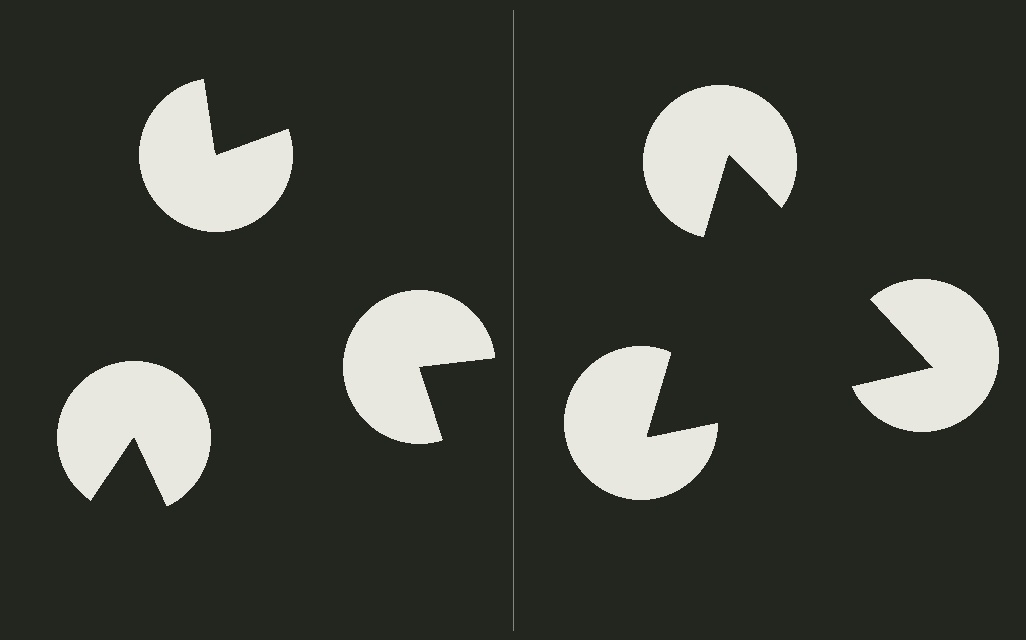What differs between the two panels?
The pac-man discs are positioned identically on both sides; only the wedge orientations differ. On the right they align to a triangle; on the left they are misaligned.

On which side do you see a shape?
An illusory triangle appears on the right side. On the left side the wedge cuts are rotated, so no coherent shape forms.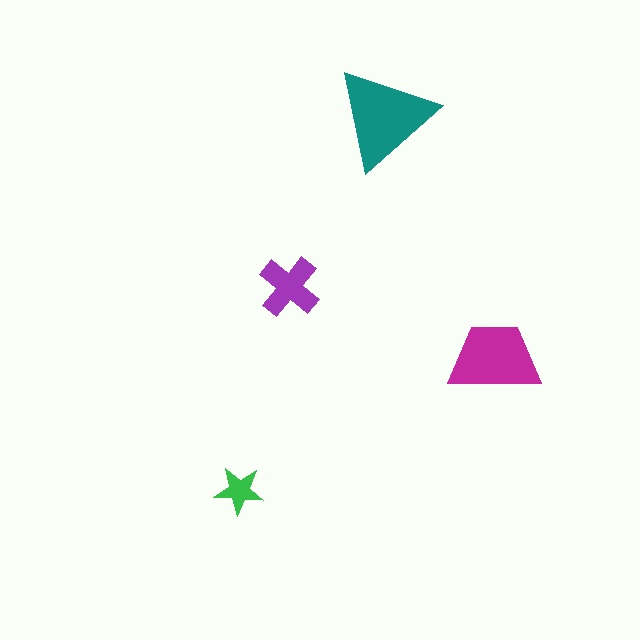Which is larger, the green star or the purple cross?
The purple cross.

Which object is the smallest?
The green star.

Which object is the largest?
The teal triangle.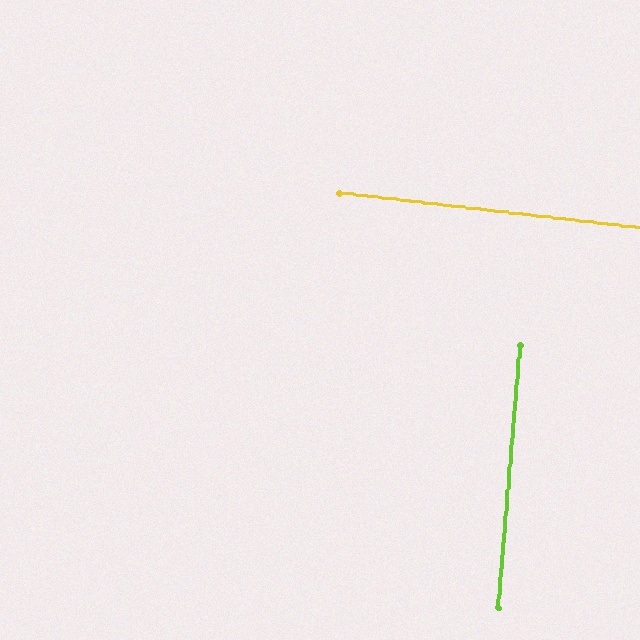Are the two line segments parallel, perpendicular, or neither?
Perpendicular — they meet at approximately 88°.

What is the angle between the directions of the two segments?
Approximately 88 degrees.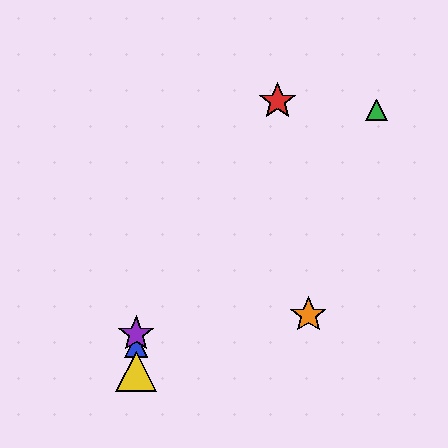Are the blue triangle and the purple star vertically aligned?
Yes, both are at x≈136.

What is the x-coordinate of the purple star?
The purple star is at x≈136.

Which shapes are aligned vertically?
The blue triangle, the yellow triangle, the purple star are aligned vertically.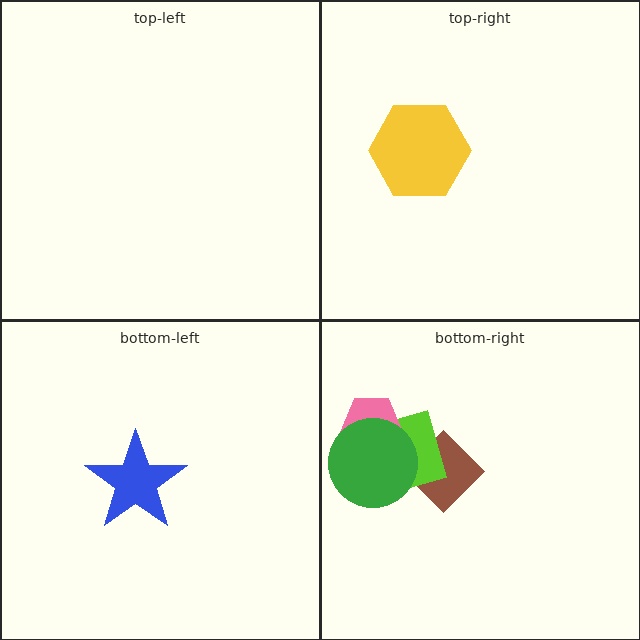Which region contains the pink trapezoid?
The bottom-right region.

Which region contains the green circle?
The bottom-right region.